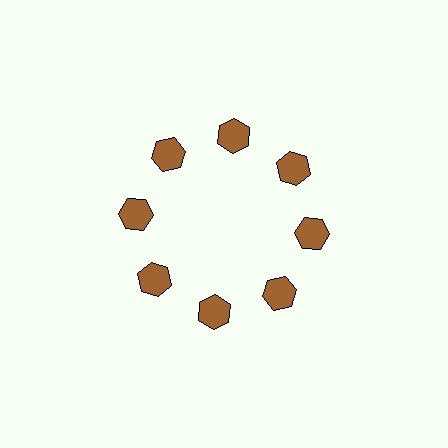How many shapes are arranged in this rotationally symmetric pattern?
There are 8 shapes, arranged in 8 groups of 1.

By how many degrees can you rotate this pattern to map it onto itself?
The pattern maps onto itself every 45 degrees of rotation.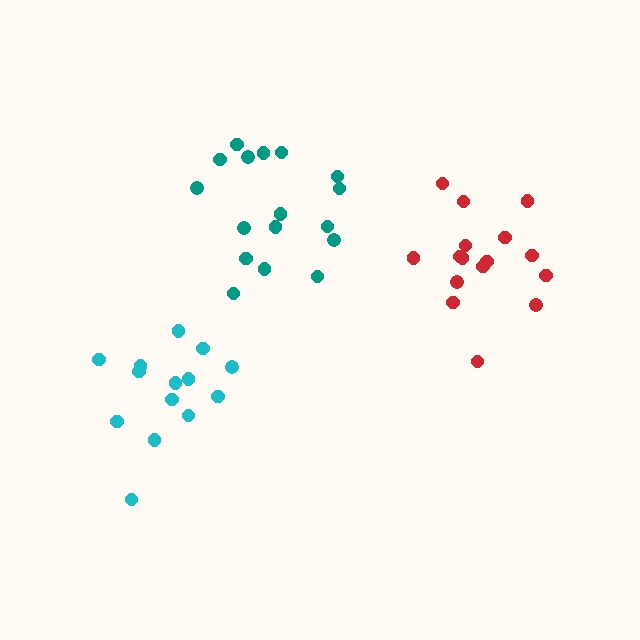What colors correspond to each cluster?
The clusters are colored: red, teal, cyan.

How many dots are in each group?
Group 1: 16 dots, Group 2: 17 dots, Group 3: 14 dots (47 total).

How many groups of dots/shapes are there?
There are 3 groups.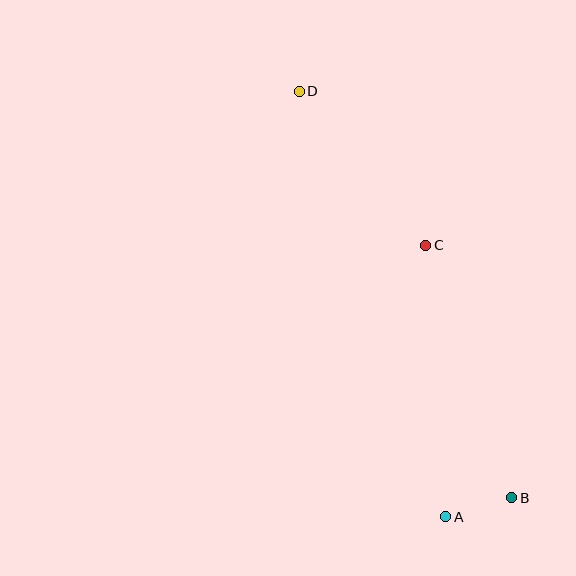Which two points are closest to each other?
Points A and B are closest to each other.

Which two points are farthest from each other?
Points B and D are farthest from each other.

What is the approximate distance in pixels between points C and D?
The distance between C and D is approximately 199 pixels.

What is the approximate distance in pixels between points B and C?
The distance between B and C is approximately 267 pixels.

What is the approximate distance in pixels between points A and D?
The distance between A and D is approximately 450 pixels.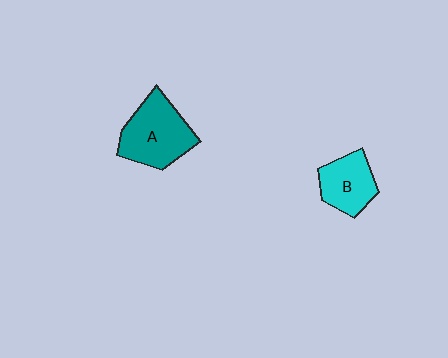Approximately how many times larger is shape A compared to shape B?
Approximately 1.4 times.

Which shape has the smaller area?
Shape B (cyan).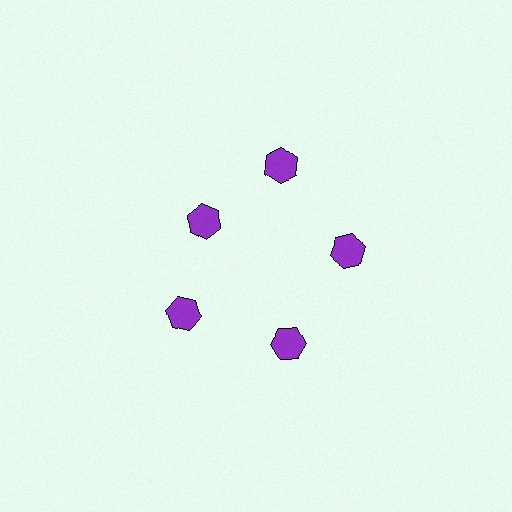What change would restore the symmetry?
The symmetry would be restored by moving it outward, back onto the ring so that all 5 hexagons sit at equal angles and equal distance from the center.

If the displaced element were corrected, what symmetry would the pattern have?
It would have 5-fold rotational symmetry — the pattern would map onto itself every 72 degrees.